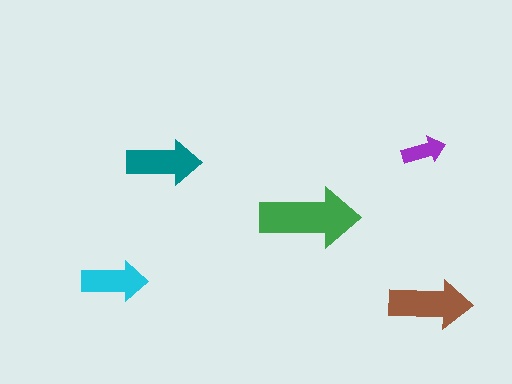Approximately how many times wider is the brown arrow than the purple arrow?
About 2 times wider.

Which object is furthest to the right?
The brown arrow is rightmost.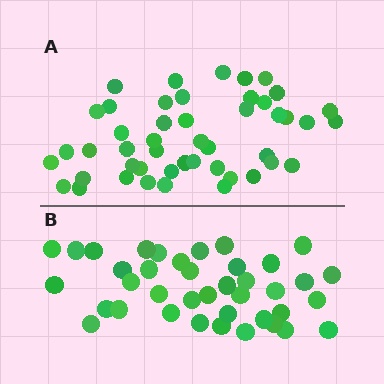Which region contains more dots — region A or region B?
Region A (the top region) has more dots.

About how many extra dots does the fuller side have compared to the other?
Region A has roughly 8 or so more dots than region B.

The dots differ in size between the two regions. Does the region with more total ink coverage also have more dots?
No. Region B has more total ink coverage because its dots are larger, but region A actually contains more individual dots. Total area can be misleading — the number of items is what matters here.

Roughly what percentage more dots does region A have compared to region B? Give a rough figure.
About 20% more.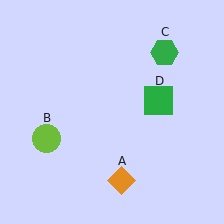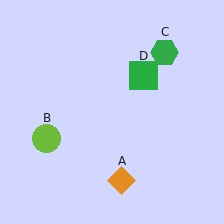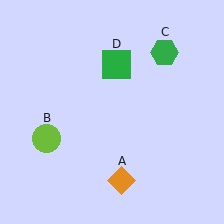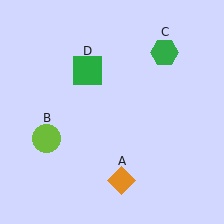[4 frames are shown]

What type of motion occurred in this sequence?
The green square (object D) rotated counterclockwise around the center of the scene.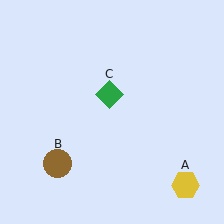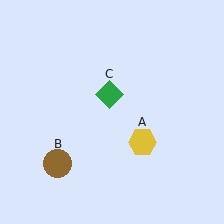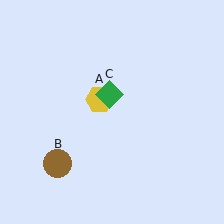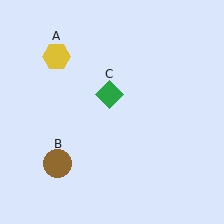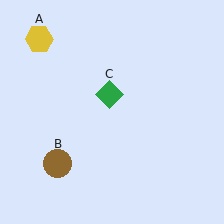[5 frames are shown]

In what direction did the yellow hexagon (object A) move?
The yellow hexagon (object A) moved up and to the left.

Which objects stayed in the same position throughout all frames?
Brown circle (object B) and green diamond (object C) remained stationary.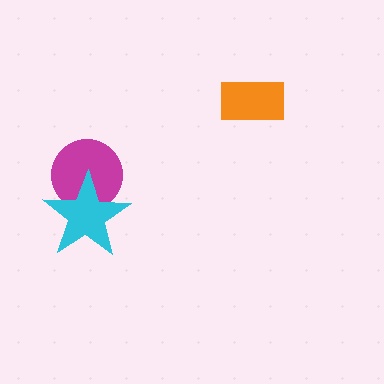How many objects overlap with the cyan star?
1 object overlaps with the cyan star.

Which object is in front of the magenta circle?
The cyan star is in front of the magenta circle.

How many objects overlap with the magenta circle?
1 object overlaps with the magenta circle.